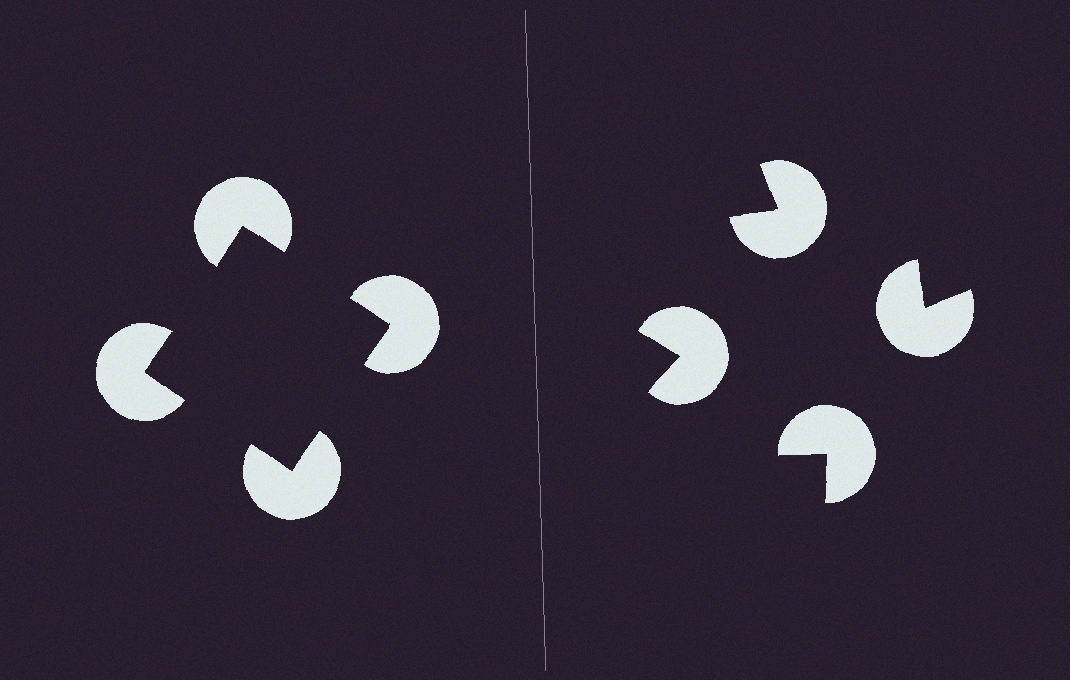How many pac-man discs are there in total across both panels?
8 — 4 on each side.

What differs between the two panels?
The pac-man discs are positioned identically on both sides; only the wedge orientations differ. On the left they align to a square; on the right they are misaligned.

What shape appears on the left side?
An illusory square.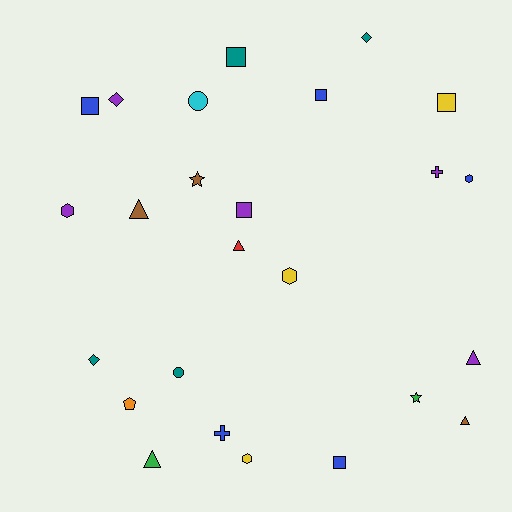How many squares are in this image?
There are 6 squares.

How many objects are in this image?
There are 25 objects.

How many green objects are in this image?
There are 2 green objects.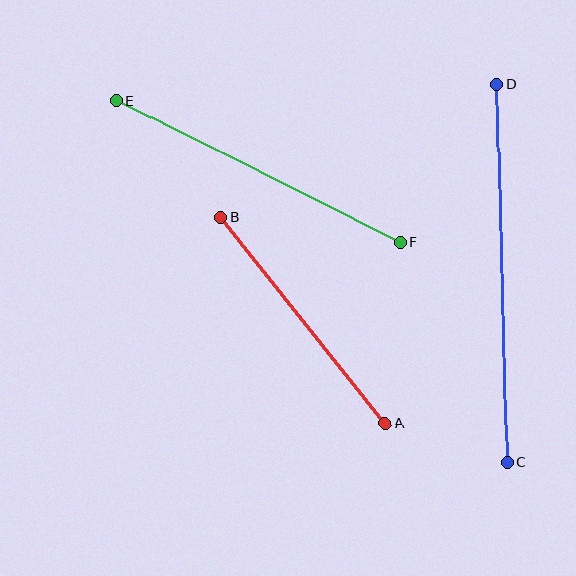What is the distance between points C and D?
The distance is approximately 378 pixels.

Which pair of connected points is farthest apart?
Points C and D are farthest apart.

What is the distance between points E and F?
The distance is approximately 317 pixels.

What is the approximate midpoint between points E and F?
The midpoint is at approximately (258, 171) pixels.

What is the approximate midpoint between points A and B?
The midpoint is at approximately (303, 320) pixels.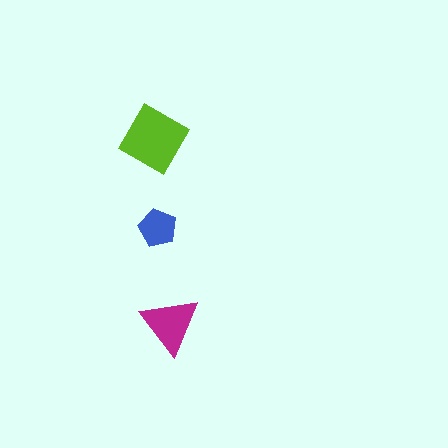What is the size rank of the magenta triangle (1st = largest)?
2nd.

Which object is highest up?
The lime diamond is topmost.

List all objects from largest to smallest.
The lime diamond, the magenta triangle, the blue pentagon.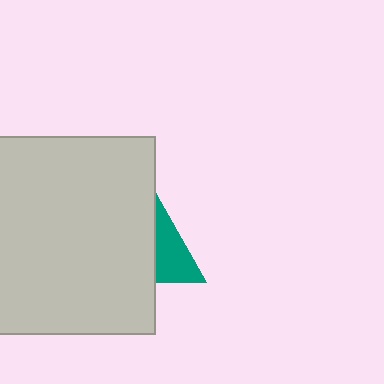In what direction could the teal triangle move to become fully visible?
The teal triangle could move right. That would shift it out from behind the light gray square entirely.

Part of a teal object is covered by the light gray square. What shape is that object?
It is a triangle.